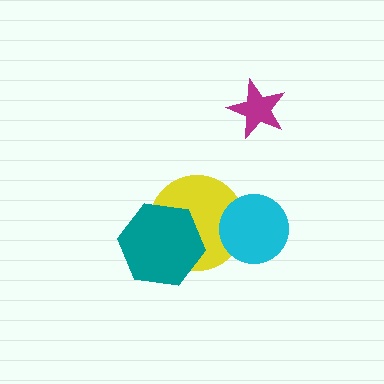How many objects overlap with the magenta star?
0 objects overlap with the magenta star.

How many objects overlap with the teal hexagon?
1 object overlaps with the teal hexagon.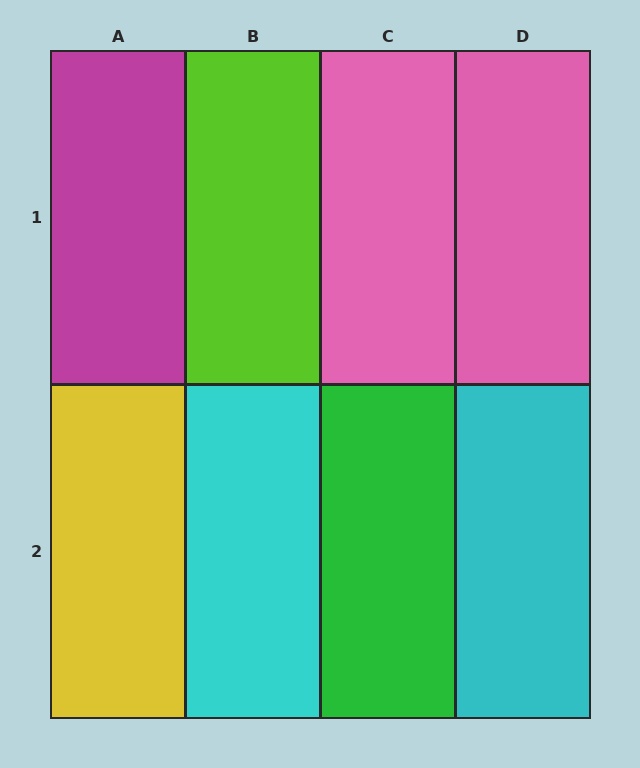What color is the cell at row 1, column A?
Magenta.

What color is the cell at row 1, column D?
Pink.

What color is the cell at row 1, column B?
Lime.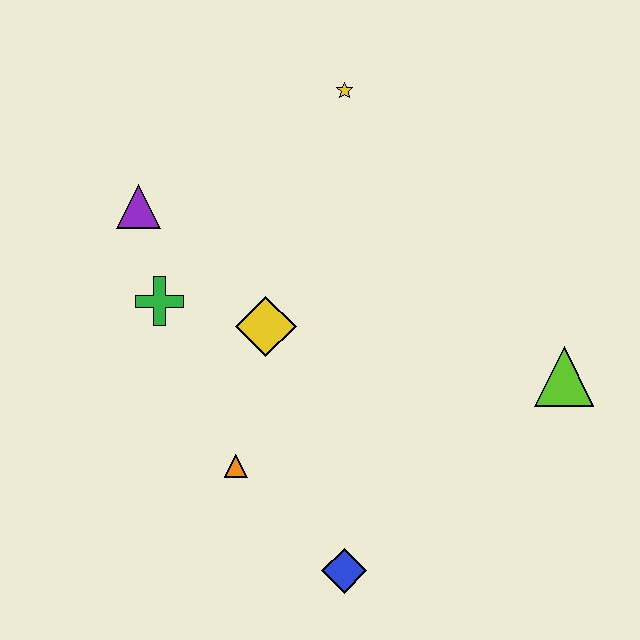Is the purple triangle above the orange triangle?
Yes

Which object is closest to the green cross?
The purple triangle is closest to the green cross.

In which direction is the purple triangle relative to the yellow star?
The purple triangle is to the left of the yellow star.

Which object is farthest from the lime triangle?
The purple triangle is farthest from the lime triangle.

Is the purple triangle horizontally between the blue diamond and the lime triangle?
No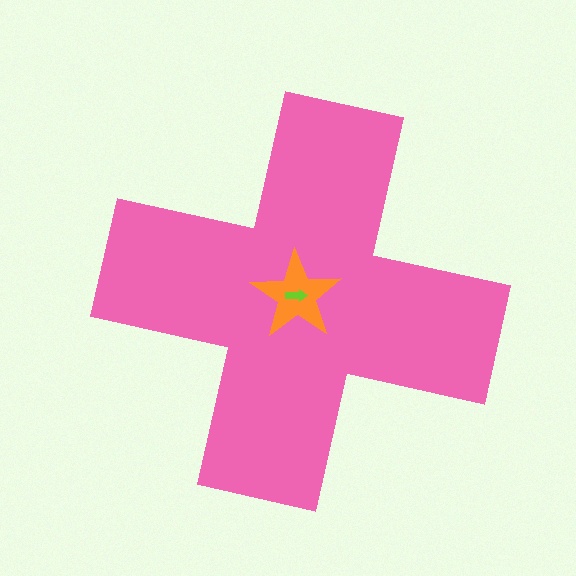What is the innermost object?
The lime arrow.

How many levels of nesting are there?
3.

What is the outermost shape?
The pink cross.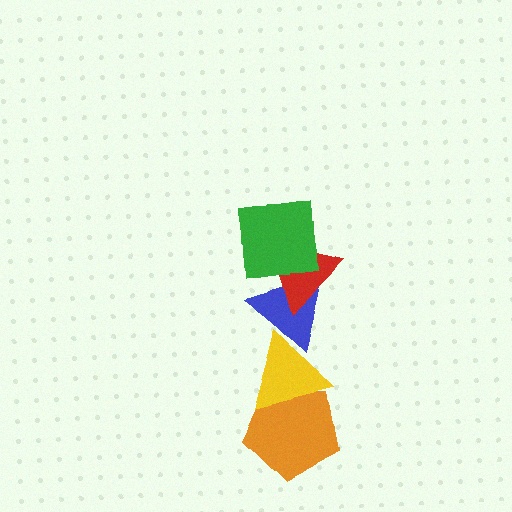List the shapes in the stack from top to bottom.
From top to bottom: the green square, the red triangle, the blue triangle, the yellow triangle, the orange pentagon.